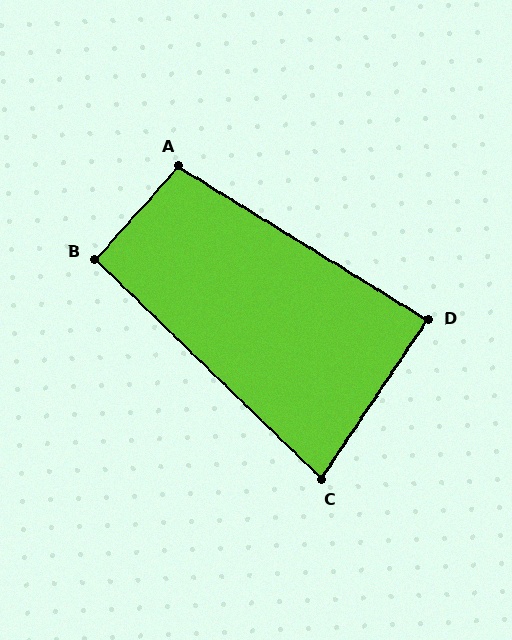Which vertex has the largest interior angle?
A, at approximately 100 degrees.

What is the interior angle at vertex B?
Approximately 92 degrees (approximately right).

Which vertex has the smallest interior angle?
C, at approximately 80 degrees.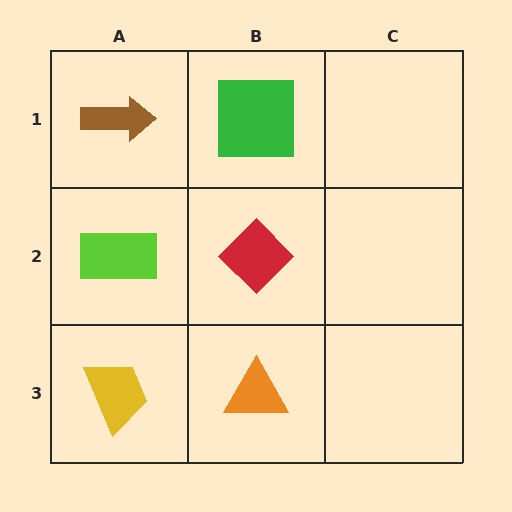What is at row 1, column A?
A brown arrow.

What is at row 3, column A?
A yellow trapezoid.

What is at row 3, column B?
An orange triangle.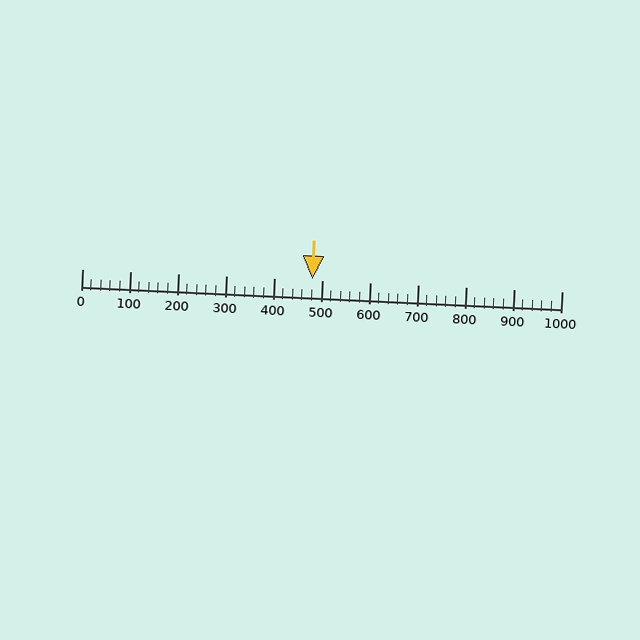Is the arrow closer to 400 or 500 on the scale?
The arrow is closer to 500.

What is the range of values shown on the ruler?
The ruler shows values from 0 to 1000.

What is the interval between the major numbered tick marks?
The major tick marks are spaced 100 units apart.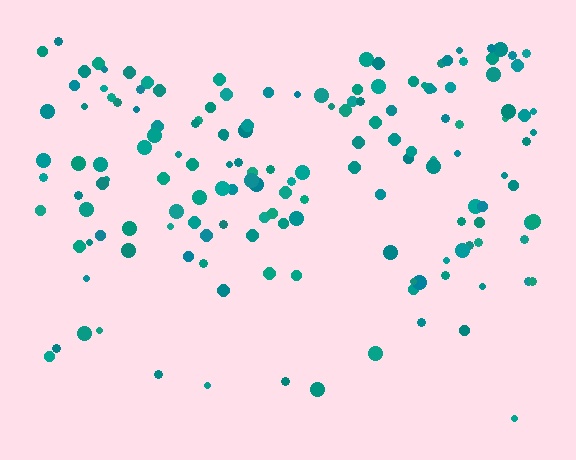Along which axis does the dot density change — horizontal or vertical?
Vertical.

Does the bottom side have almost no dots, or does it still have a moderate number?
Still a moderate number, just noticeably fewer than the top.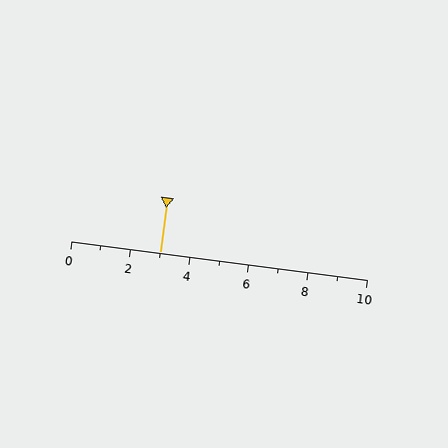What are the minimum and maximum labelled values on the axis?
The axis runs from 0 to 10.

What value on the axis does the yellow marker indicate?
The marker indicates approximately 3.